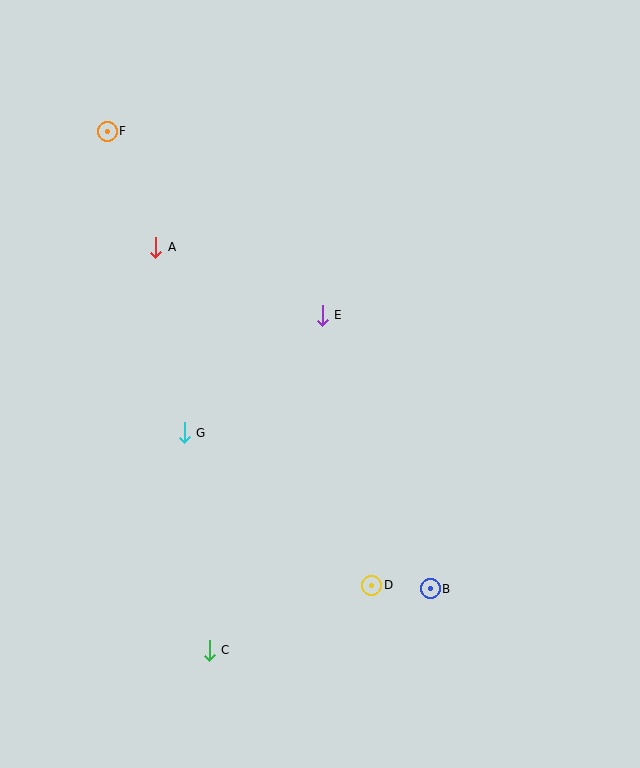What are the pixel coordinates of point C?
Point C is at (209, 650).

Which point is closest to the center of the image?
Point E at (322, 315) is closest to the center.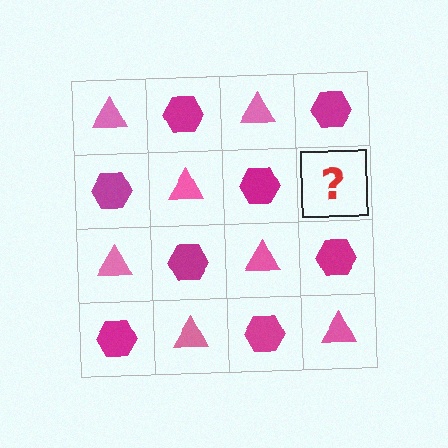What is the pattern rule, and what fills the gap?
The rule is that it alternates pink triangle and magenta hexagon in a checkerboard pattern. The gap should be filled with a pink triangle.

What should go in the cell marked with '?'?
The missing cell should contain a pink triangle.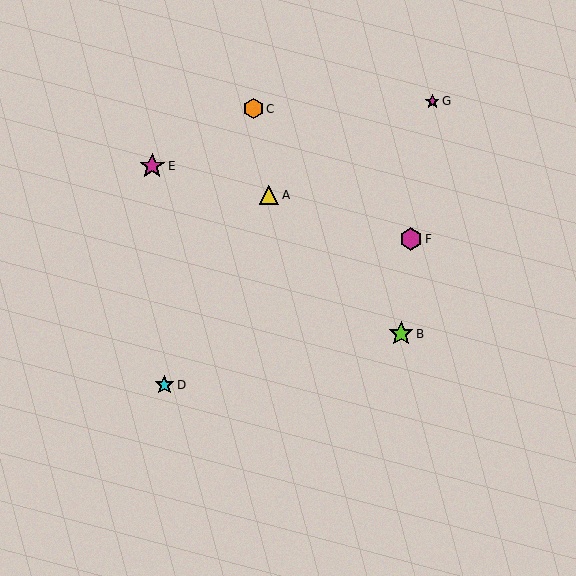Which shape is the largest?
The magenta star (labeled E) is the largest.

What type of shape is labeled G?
Shape G is a magenta star.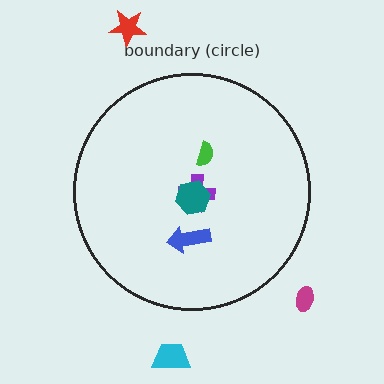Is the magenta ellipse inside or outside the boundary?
Outside.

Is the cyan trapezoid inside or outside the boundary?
Outside.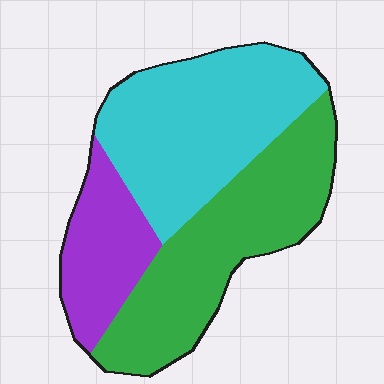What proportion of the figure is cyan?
Cyan takes up about two fifths (2/5) of the figure.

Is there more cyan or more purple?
Cyan.